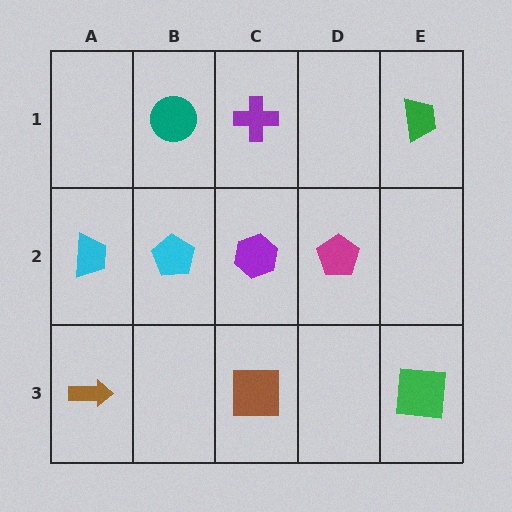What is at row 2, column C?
A purple hexagon.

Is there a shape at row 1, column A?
No, that cell is empty.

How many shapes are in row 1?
3 shapes.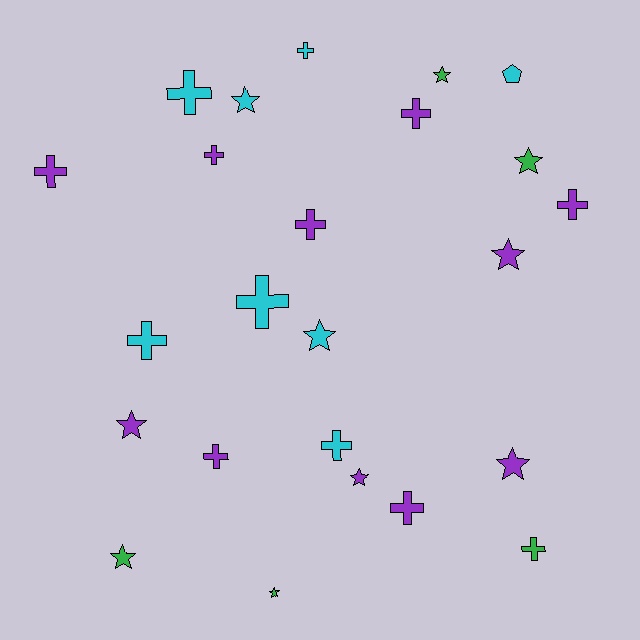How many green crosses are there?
There is 1 green cross.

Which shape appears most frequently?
Cross, with 13 objects.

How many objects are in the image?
There are 24 objects.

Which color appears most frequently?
Purple, with 11 objects.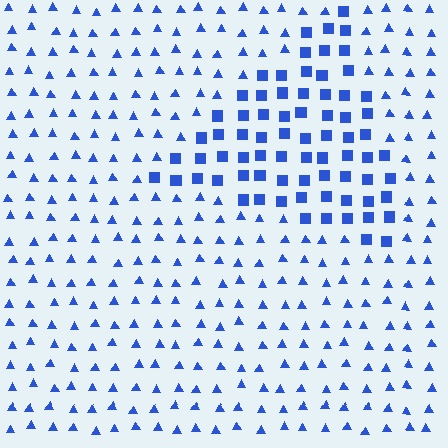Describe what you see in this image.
The image is filled with small blue elements arranged in a uniform grid. A triangle-shaped region contains squares, while the surrounding area contains triangles. The boundary is defined purely by the change in element shape.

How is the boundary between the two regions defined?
The boundary is defined by a change in element shape: squares inside vs. triangles outside. All elements share the same color and spacing.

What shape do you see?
I see a triangle.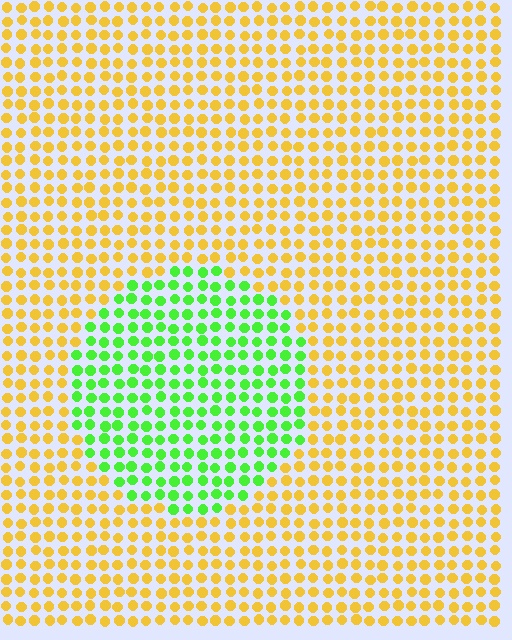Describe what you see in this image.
The image is filled with small yellow elements in a uniform arrangement. A circle-shaped region is visible where the elements are tinted to a slightly different hue, forming a subtle color boundary.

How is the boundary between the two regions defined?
The boundary is defined purely by a slight shift in hue (about 69 degrees). Spacing, size, and orientation are identical on both sides.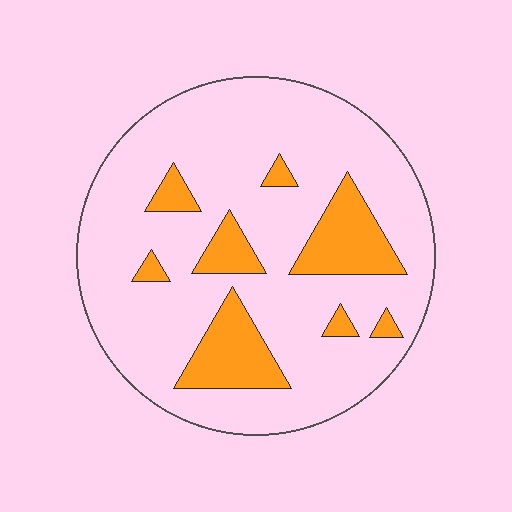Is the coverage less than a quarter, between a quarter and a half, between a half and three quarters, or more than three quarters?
Less than a quarter.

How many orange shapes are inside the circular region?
8.